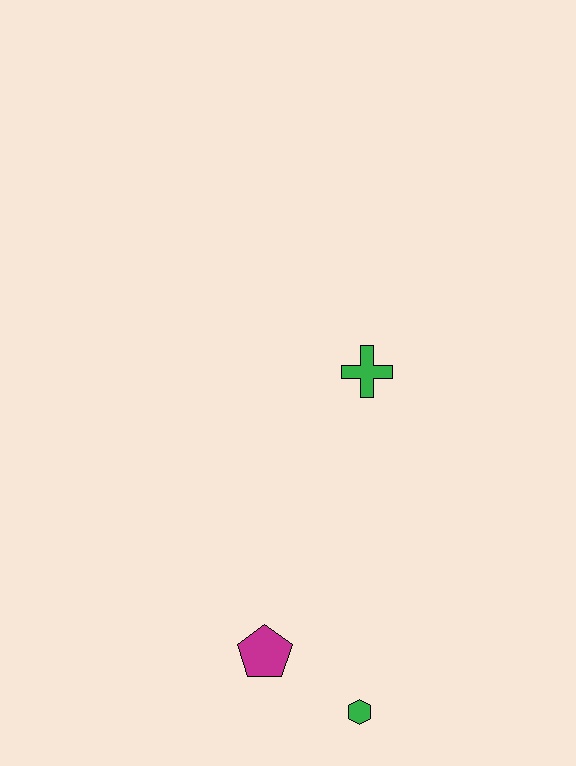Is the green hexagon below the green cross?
Yes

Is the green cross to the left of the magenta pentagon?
No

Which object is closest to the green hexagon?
The magenta pentagon is closest to the green hexagon.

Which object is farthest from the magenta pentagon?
The green cross is farthest from the magenta pentagon.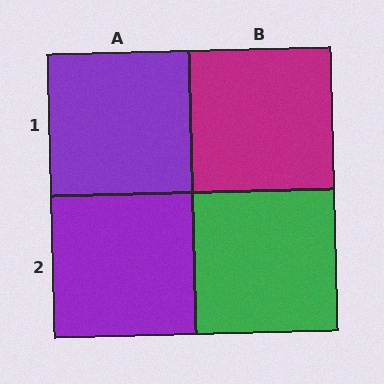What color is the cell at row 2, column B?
Green.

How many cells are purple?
2 cells are purple.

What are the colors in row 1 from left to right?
Purple, magenta.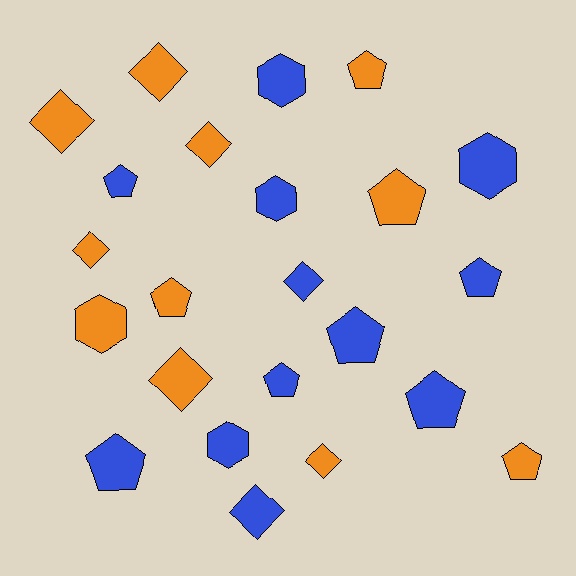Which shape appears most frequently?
Pentagon, with 10 objects.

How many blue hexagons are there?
There are 4 blue hexagons.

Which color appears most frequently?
Blue, with 12 objects.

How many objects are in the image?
There are 23 objects.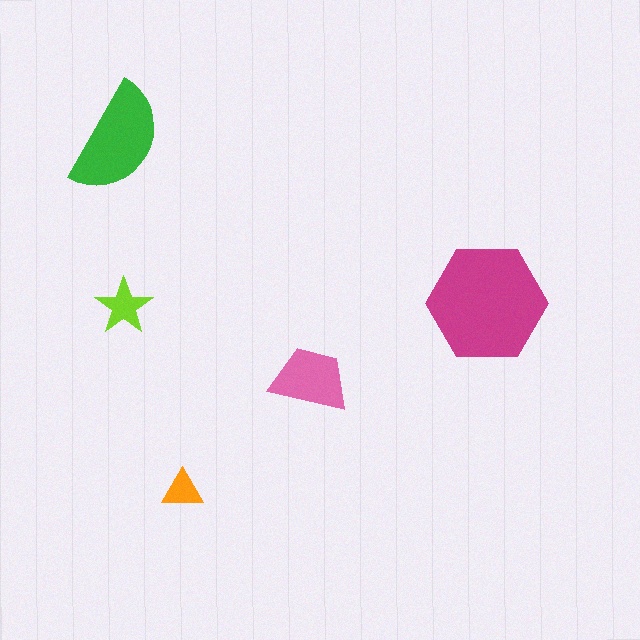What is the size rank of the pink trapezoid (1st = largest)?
3rd.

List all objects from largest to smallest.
The magenta hexagon, the green semicircle, the pink trapezoid, the lime star, the orange triangle.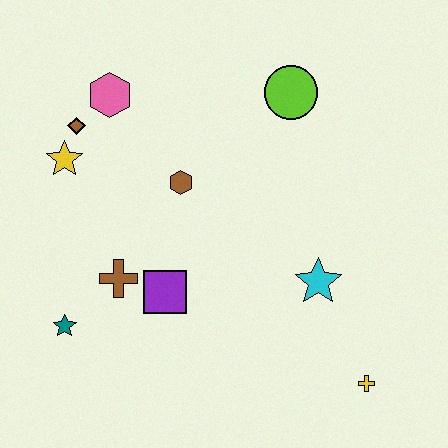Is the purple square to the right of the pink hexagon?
Yes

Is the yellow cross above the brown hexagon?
No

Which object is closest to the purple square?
The brown cross is closest to the purple square.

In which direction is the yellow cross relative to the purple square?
The yellow cross is to the right of the purple square.